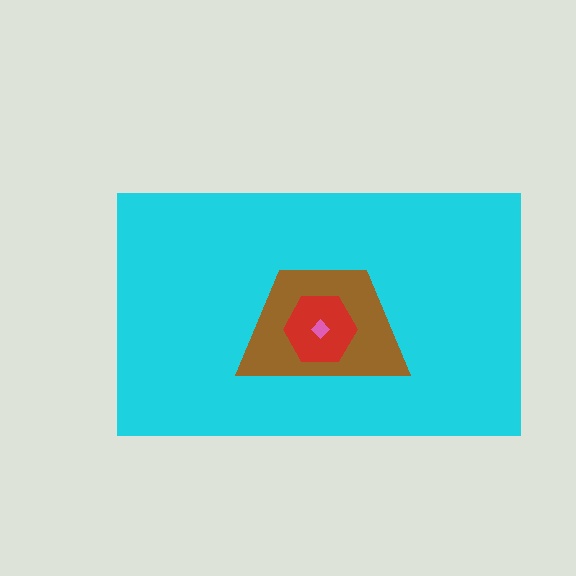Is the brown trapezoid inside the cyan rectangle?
Yes.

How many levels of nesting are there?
4.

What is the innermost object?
The pink diamond.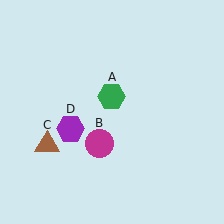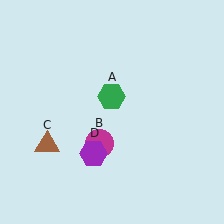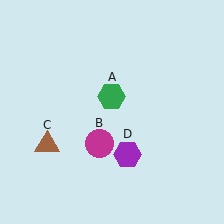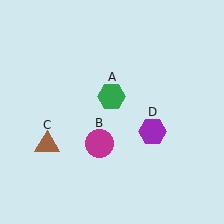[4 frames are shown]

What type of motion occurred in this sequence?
The purple hexagon (object D) rotated counterclockwise around the center of the scene.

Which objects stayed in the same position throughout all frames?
Green hexagon (object A) and magenta circle (object B) and brown triangle (object C) remained stationary.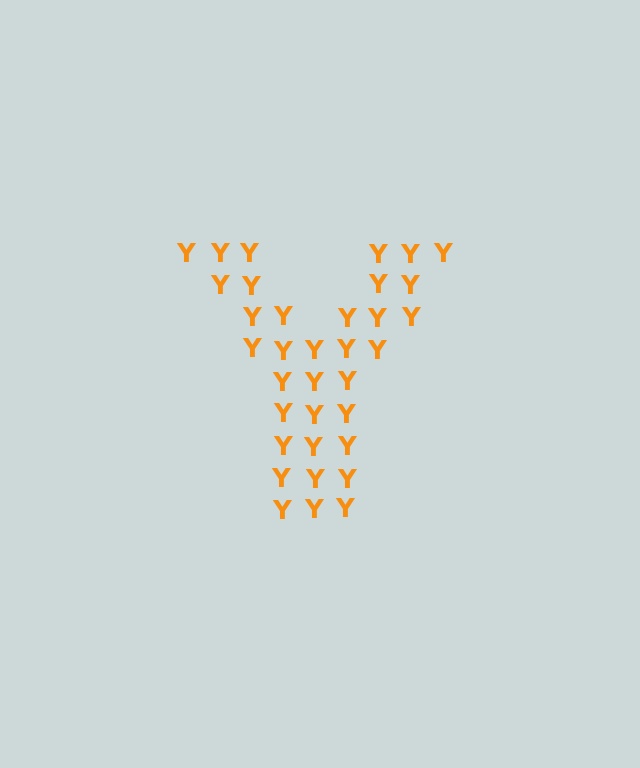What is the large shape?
The large shape is the letter Y.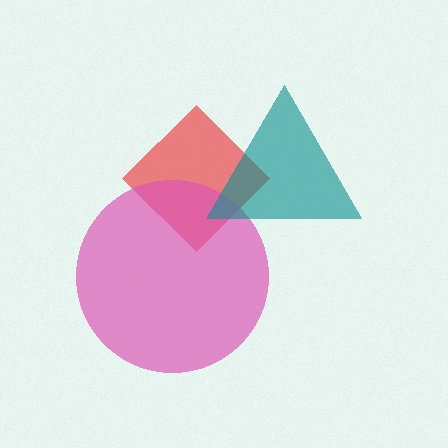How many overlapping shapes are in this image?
There are 3 overlapping shapes in the image.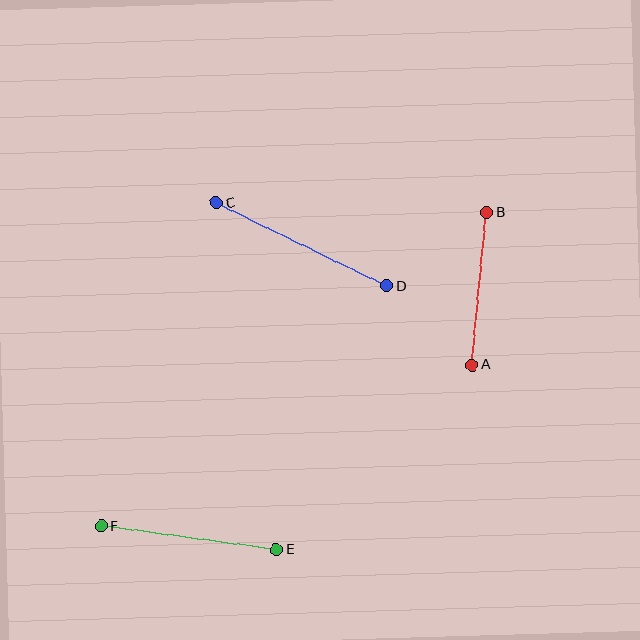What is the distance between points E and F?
The distance is approximately 177 pixels.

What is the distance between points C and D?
The distance is approximately 190 pixels.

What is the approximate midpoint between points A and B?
The midpoint is at approximately (479, 289) pixels.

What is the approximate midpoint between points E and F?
The midpoint is at approximately (189, 538) pixels.